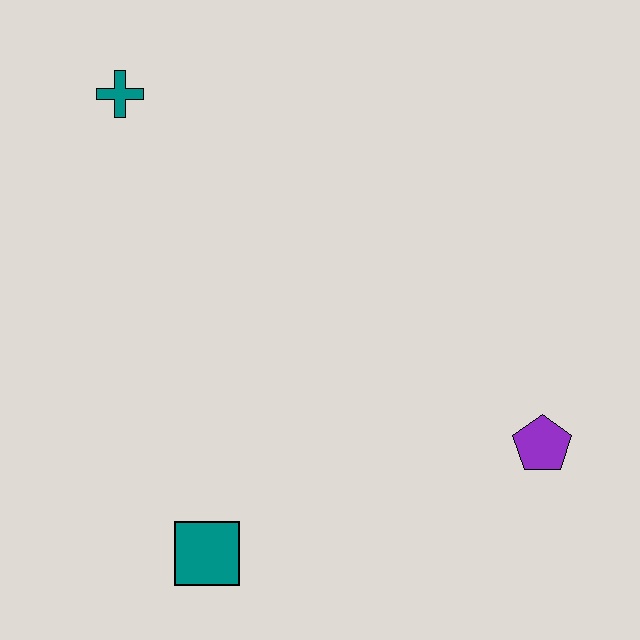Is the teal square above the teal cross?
No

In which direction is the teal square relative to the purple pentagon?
The teal square is to the left of the purple pentagon.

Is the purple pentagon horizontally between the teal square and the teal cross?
No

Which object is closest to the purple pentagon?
The teal square is closest to the purple pentagon.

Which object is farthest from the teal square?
The teal cross is farthest from the teal square.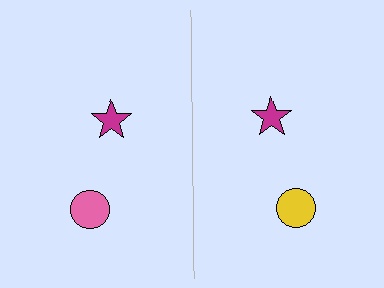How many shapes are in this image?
There are 4 shapes in this image.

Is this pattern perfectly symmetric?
No, the pattern is not perfectly symmetric. The yellow circle on the right side breaks the symmetry — its mirror counterpart is pink.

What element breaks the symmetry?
The yellow circle on the right side breaks the symmetry — its mirror counterpart is pink.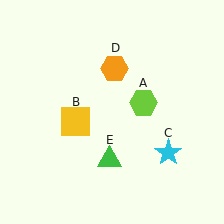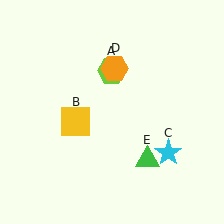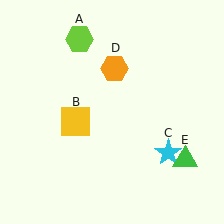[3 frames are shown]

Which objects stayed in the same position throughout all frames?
Yellow square (object B) and cyan star (object C) and orange hexagon (object D) remained stationary.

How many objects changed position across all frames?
2 objects changed position: lime hexagon (object A), green triangle (object E).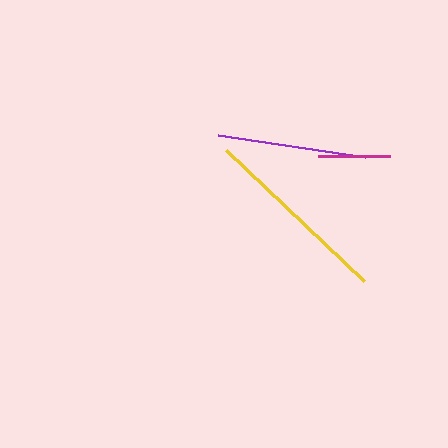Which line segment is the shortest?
The magenta line is the shortest at approximately 72 pixels.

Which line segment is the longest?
The yellow line is the longest at approximately 191 pixels.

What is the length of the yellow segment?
The yellow segment is approximately 191 pixels long.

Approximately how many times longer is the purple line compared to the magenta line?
The purple line is approximately 2.1 times the length of the magenta line.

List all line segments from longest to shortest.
From longest to shortest: yellow, purple, magenta.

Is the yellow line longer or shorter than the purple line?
The yellow line is longer than the purple line.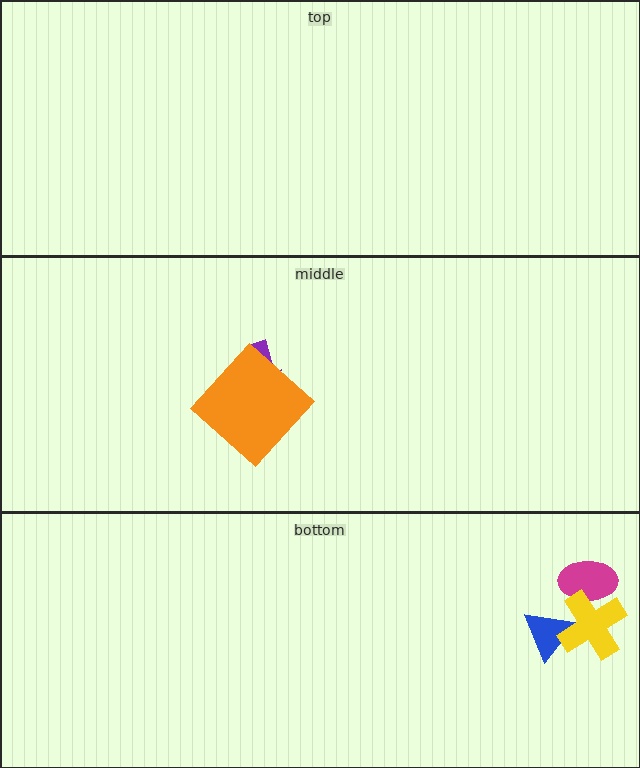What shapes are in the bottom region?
The magenta ellipse, the blue triangle, the yellow cross.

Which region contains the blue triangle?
The bottom region.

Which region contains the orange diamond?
The middle region.